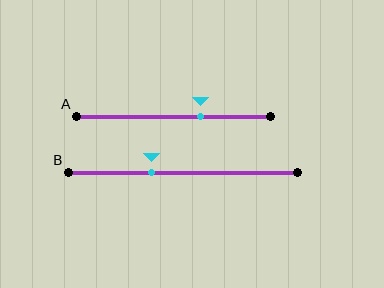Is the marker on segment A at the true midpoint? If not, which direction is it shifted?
No, the marker on segment A is shifted to the right by about 14% of the segment length.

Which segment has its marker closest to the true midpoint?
Segment B has its marker closest to the true midpoint.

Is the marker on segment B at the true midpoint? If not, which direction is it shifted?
No, the marker on segment B is shifted to the left by about 14% of the segment length.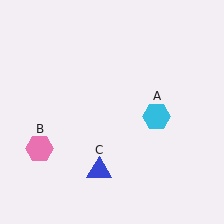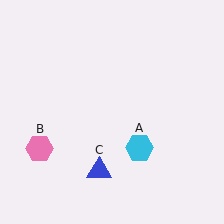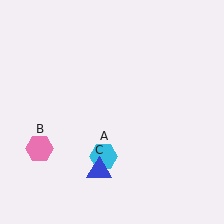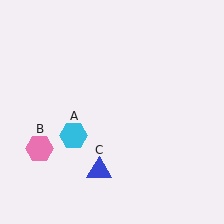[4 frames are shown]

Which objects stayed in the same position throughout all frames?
Pink hexagon (object B) and blue triangle (object C) remained stationary.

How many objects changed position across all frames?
1 object changed position: cyan hexagon (object A).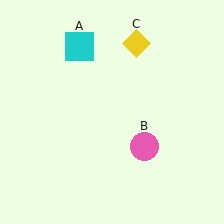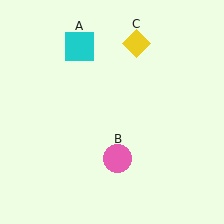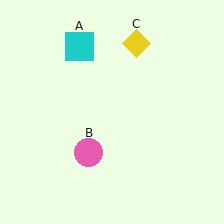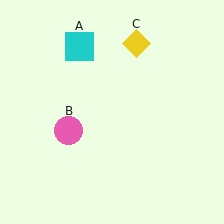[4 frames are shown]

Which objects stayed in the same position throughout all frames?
Cyan square (object A) and yellow diamond (object C) remained stationary.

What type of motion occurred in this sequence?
The pink circle (object B) rotated clockwise around the center of the scene.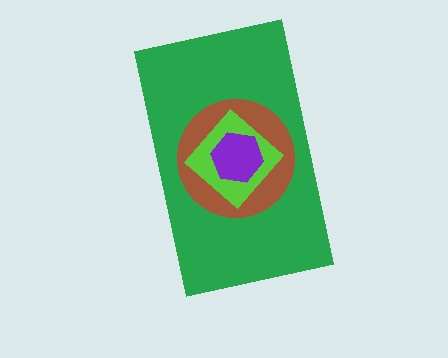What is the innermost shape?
The purple hexagon.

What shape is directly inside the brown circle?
The lime diamond.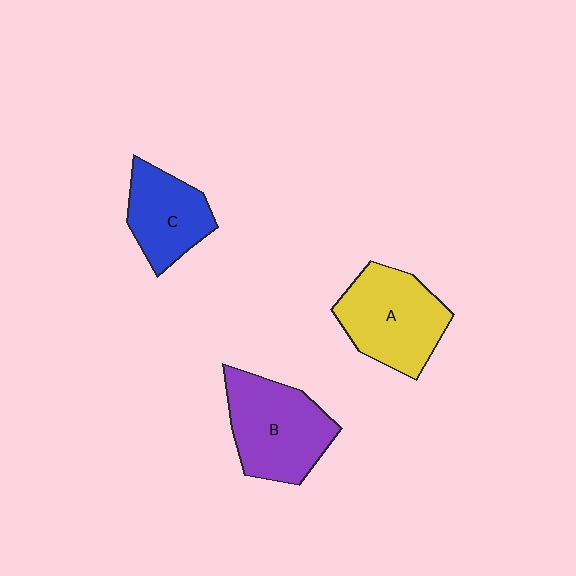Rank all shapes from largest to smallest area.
From largest to smallest: B (purple), A (yellow), C (blue).